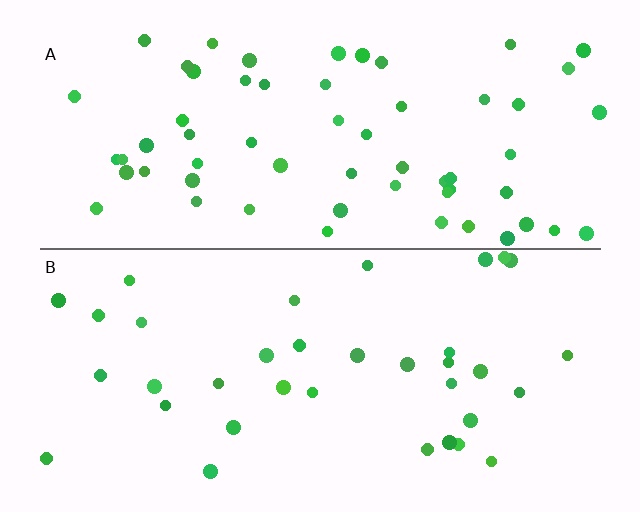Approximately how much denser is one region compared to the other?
Approximately 1.7× — region A over region B.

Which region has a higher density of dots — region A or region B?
A (the top).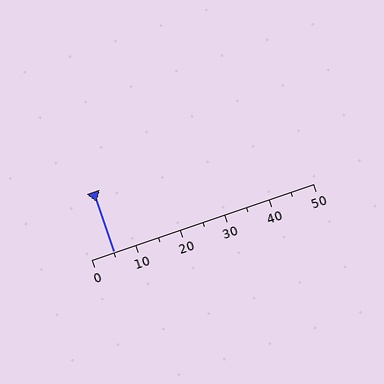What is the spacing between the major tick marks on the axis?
The major ticks are spaced 10 apart.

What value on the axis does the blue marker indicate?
The marker indicates approximately 5.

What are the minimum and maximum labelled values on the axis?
The axis runs from 0 to 50.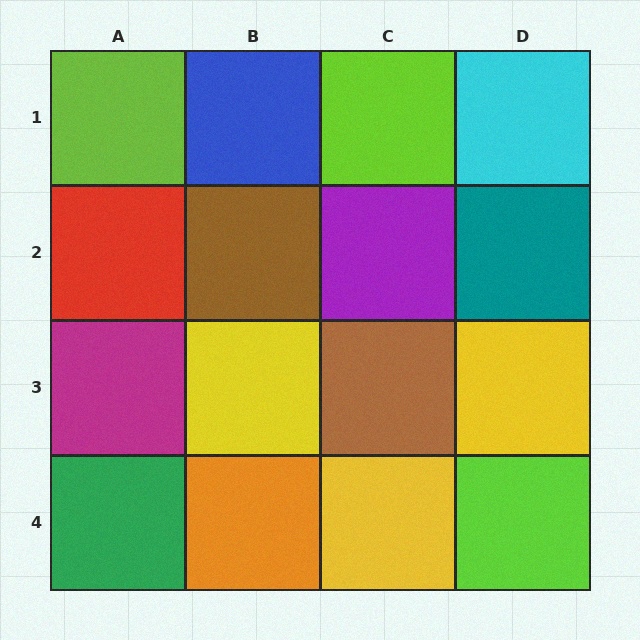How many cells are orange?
1 cell is orange.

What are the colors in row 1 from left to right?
Lime, blue, lime, cyan.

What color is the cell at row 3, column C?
Brown.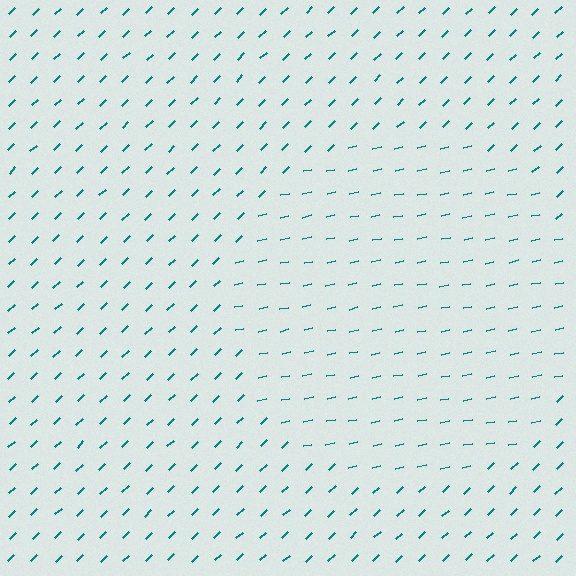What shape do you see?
I see a circle.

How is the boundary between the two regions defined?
The boundary is defined purely by a change in line orientation (approximately 32 degrees difference). All lines are the same color and thickness.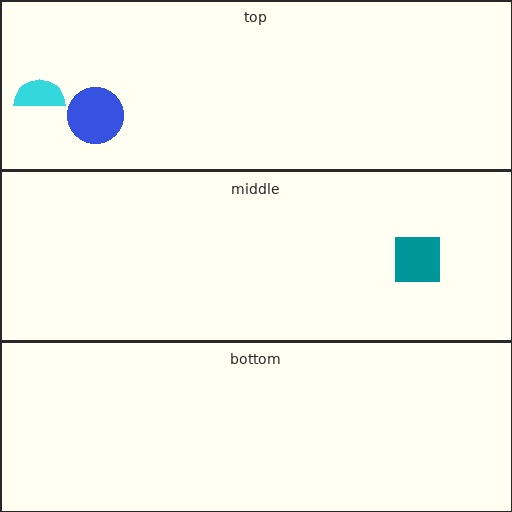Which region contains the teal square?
The middle region.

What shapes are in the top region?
The cyan semicircle, the blue circle.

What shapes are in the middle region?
The teal square.